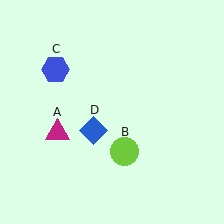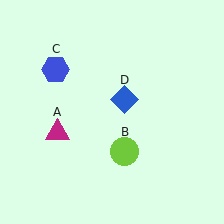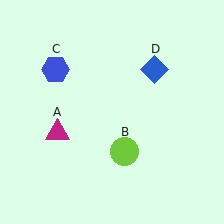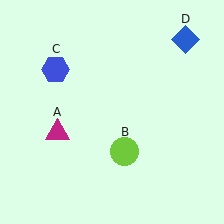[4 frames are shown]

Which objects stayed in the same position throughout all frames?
Magenta triangle (object A) and lime circle (object B) and blue hexagon (object C) remained stationary.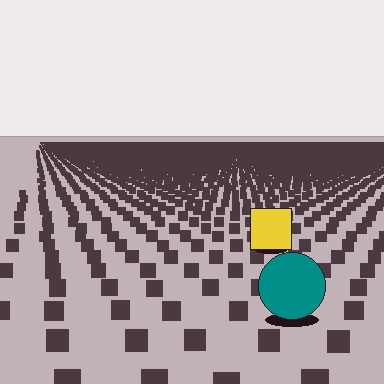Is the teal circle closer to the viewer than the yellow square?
Yes. The teal circle is closer — you can tell from the texture gradient: the ground texture is coarser near it.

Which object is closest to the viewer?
The teal circle is closest. The texture marks near it are larger and more spread out.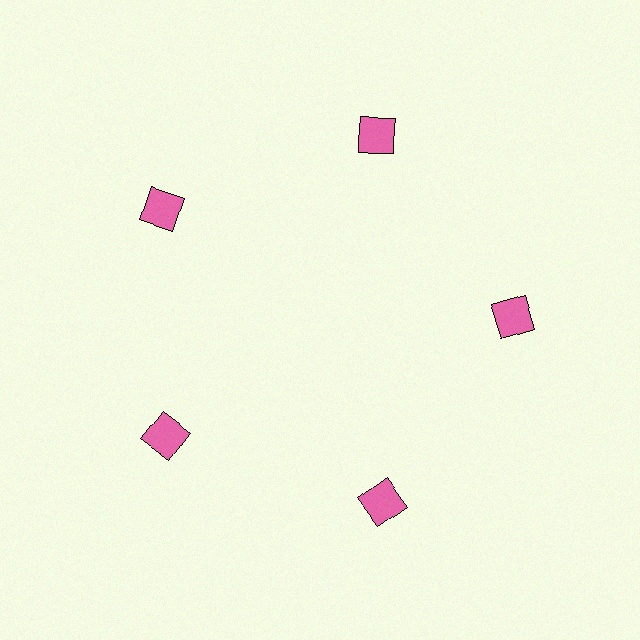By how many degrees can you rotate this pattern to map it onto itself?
The pattern maps onto itself every 72 degrees of rotation.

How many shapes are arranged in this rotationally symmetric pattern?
There are 5 shapes, arranged in 5 groups of 1.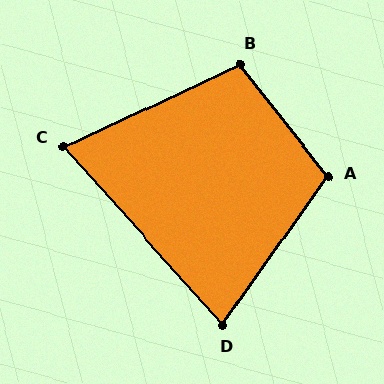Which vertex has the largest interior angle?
A, at approximately 107 degrees.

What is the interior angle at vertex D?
Approximately 77 degrees (acute).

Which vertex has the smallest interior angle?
C, at approximately 73 degrees.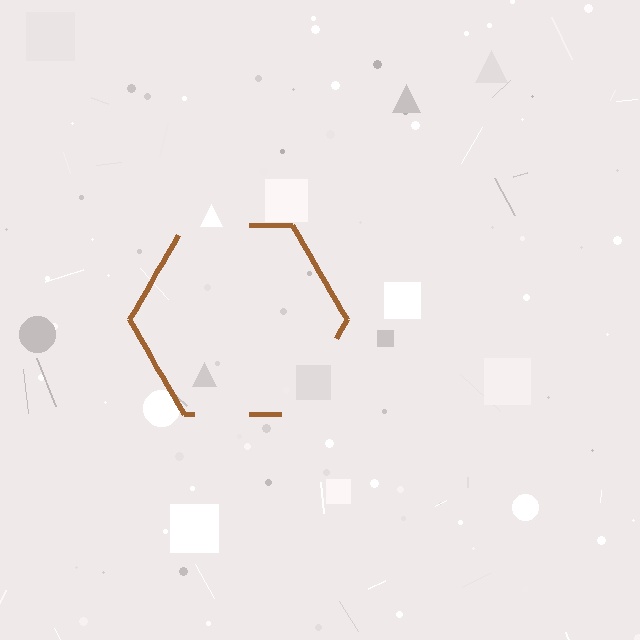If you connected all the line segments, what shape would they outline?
They would outline a hexagon.